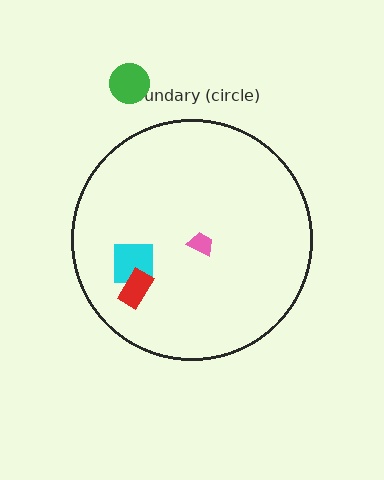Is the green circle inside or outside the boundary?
Outside.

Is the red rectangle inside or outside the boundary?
Inside.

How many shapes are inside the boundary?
3 inside, 1 outside.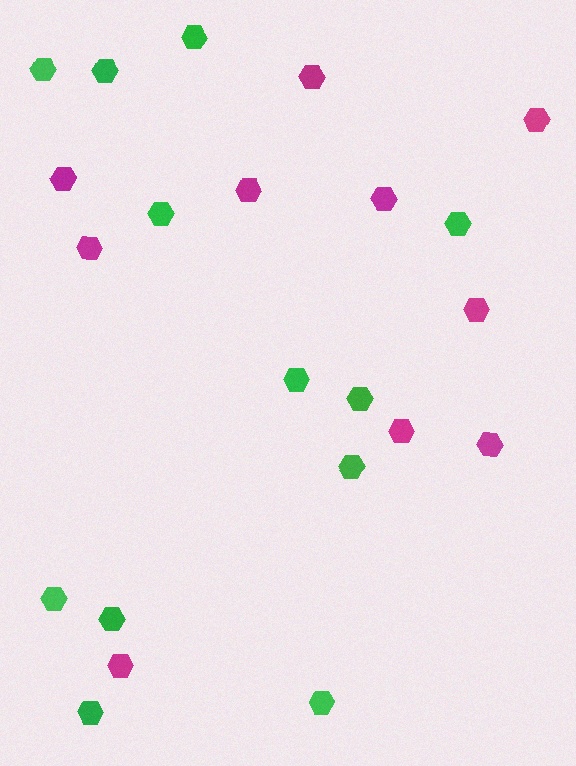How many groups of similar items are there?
There are 2 groups: one group of green hexagons (12) and one group of magenta hexagons (10).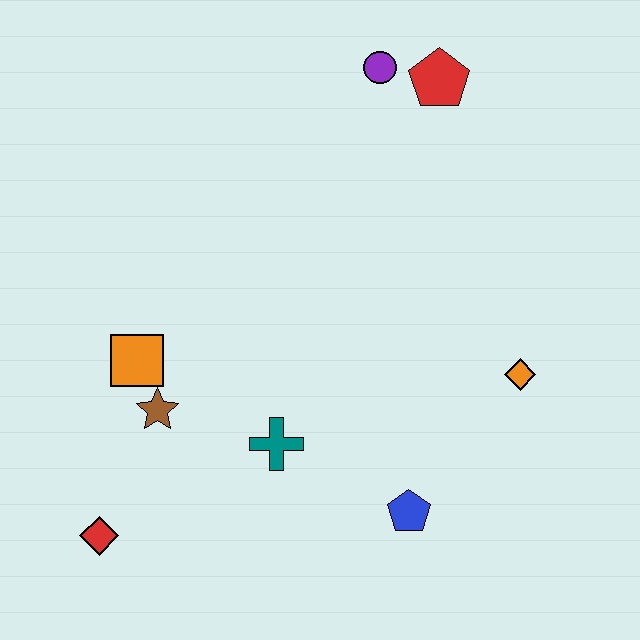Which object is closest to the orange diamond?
The blue pentagon is closest to the orange diamond.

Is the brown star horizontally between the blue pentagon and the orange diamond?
No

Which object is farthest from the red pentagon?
The red diamond is farthest from the red pentagon.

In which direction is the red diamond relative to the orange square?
The red diamond is below the orange square.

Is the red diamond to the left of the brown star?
Yes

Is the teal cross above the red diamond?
Yes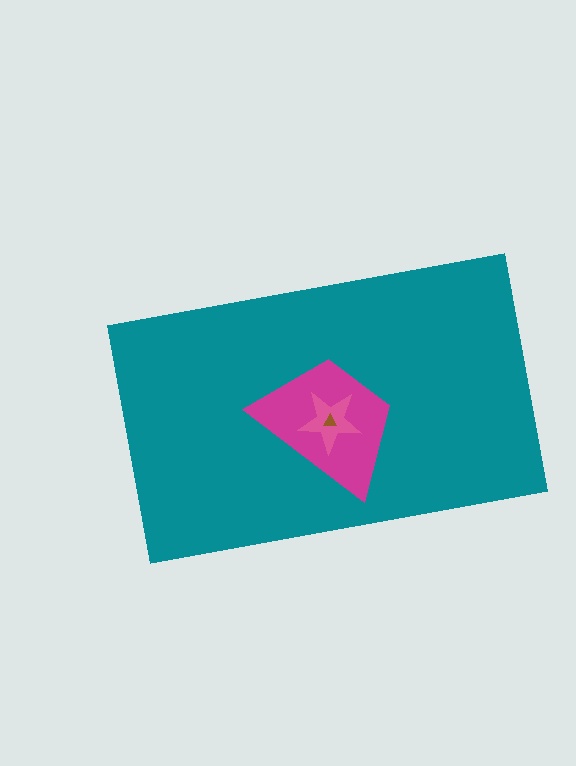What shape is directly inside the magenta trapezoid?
The pink star.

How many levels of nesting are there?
4.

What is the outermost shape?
The teal rectangle.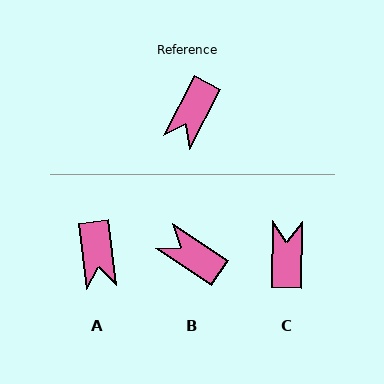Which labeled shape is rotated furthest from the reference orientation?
C, about 153 degrees away.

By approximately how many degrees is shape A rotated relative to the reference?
Approximately 35 degrees counter-clockwise.